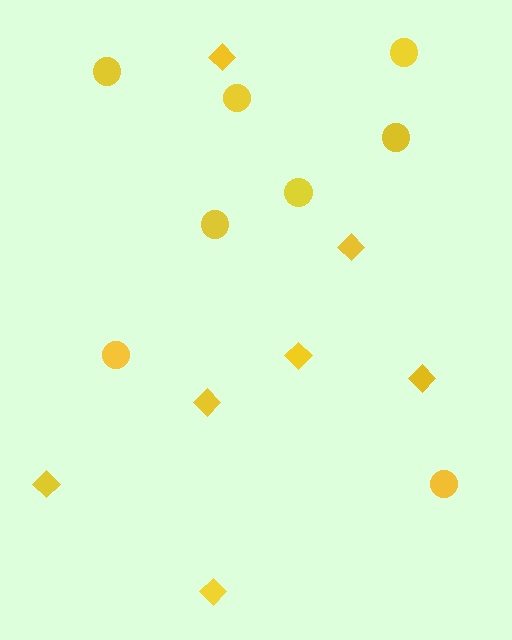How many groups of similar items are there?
There are 2 groups: one group of circles (8) and one group of diamonds (7).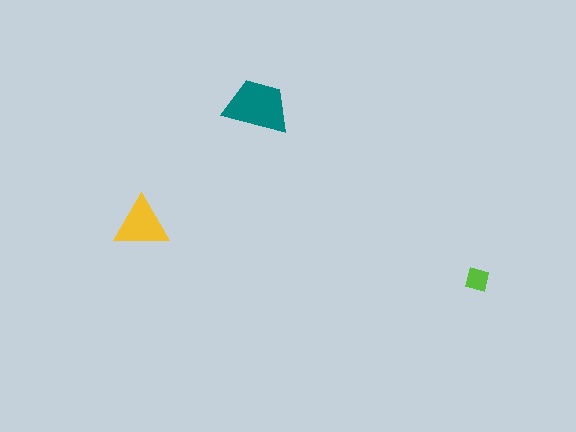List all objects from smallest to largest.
The lime square, the yellow triangle, the teal trapezoid.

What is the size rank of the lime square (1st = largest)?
3rd.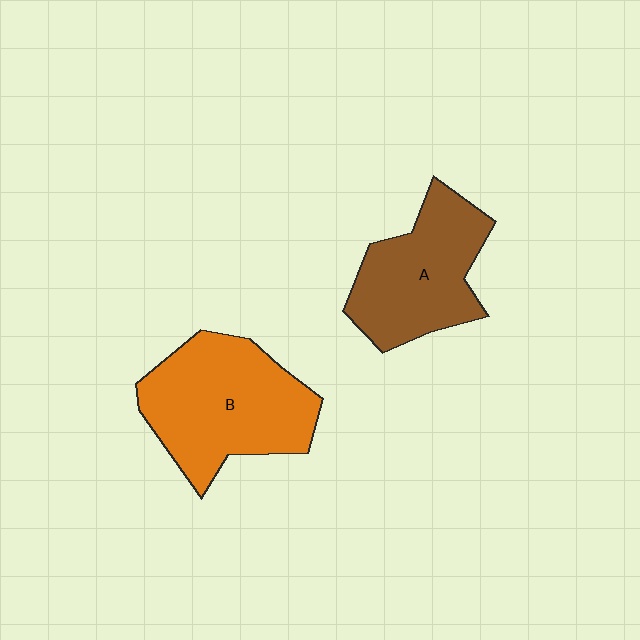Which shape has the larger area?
Shape B (orange).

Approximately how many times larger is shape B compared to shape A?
Approximately 1.2 times.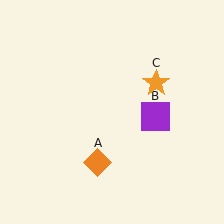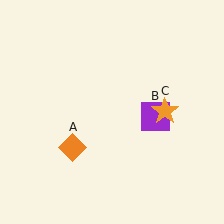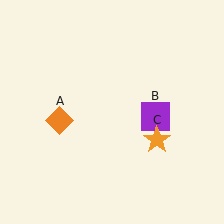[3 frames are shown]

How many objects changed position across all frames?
2 objects changed position: orange diamond (object A), orange star (object C).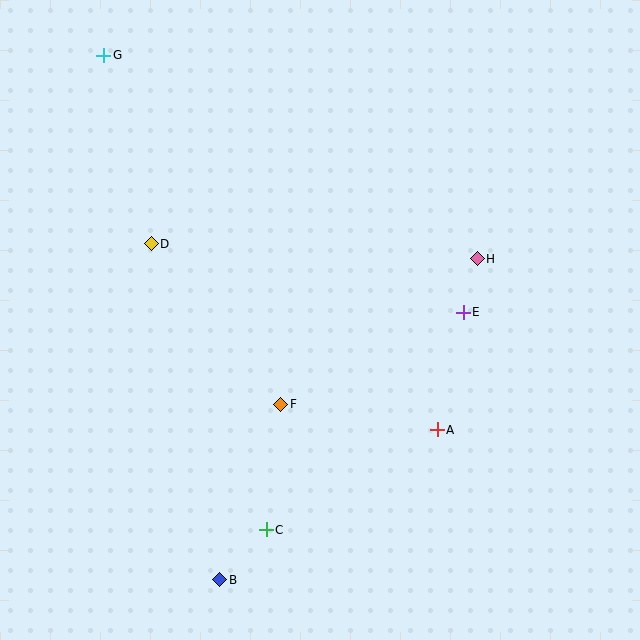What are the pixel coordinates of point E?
Point E is at (463, 312).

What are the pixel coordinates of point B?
Point B is at (220, 580).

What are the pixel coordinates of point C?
Point C is at (266, 530).